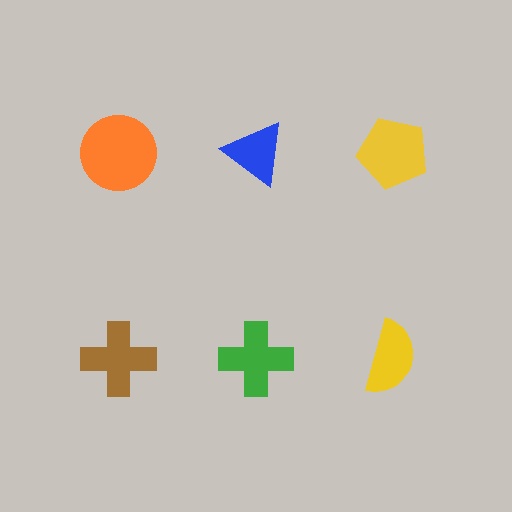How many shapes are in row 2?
3 shapes.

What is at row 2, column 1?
A brown cross.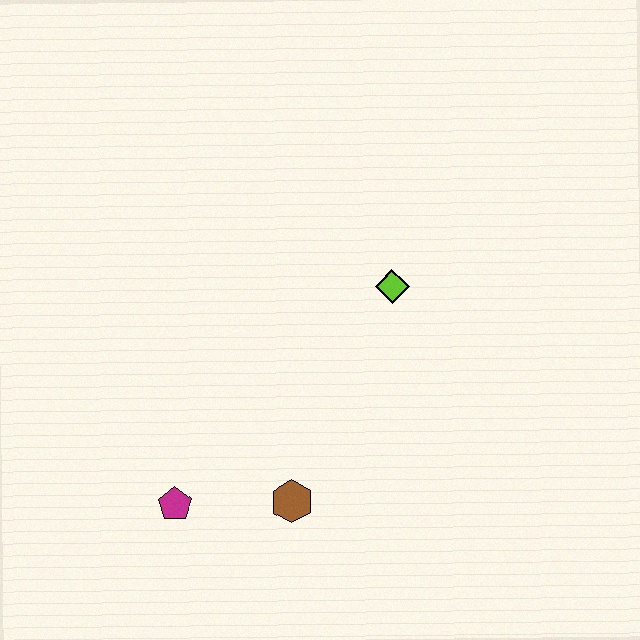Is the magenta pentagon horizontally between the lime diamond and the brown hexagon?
No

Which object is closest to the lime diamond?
The brown hexagon is closest to the lime diamond.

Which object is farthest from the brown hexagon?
The lime diamond is farthest from the brown hexagon.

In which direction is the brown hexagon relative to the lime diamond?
The brown hexagon is below the lime diamond.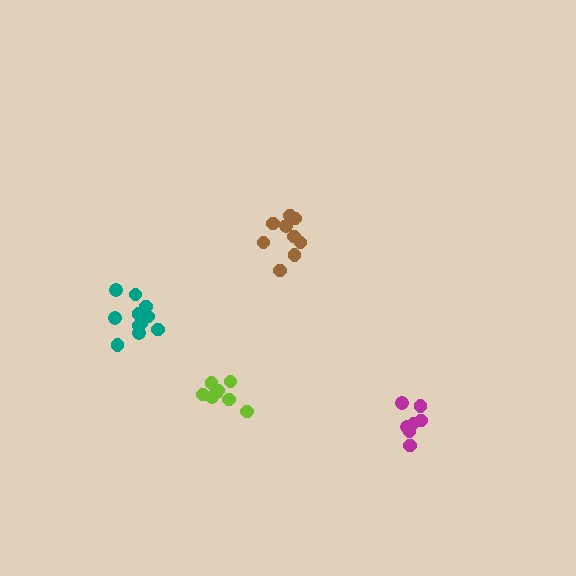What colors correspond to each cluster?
The clusters are colored: lime, brown, magenta, teal.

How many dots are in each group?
Group 1: 8 dots, Group 2: 9 dots, Group 3: 8 dots, Group 4: 11 dots (36 total).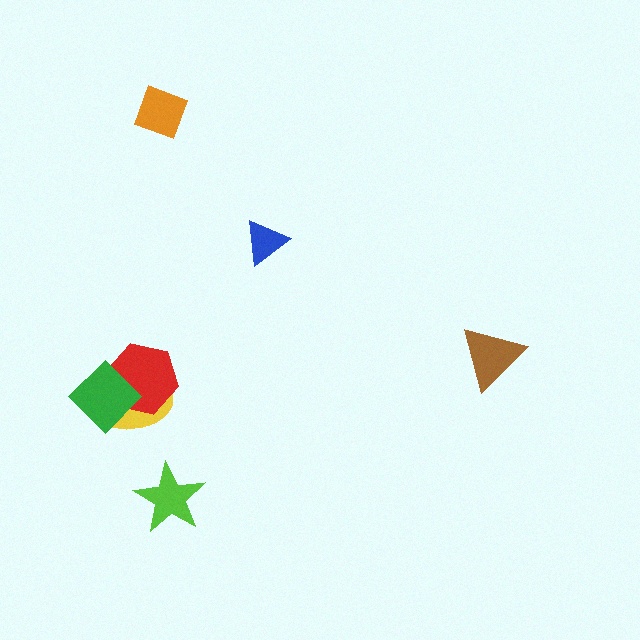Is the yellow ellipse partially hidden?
Yes, it is partially covered by another shape.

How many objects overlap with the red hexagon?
2 objects overlap with the red hexagon.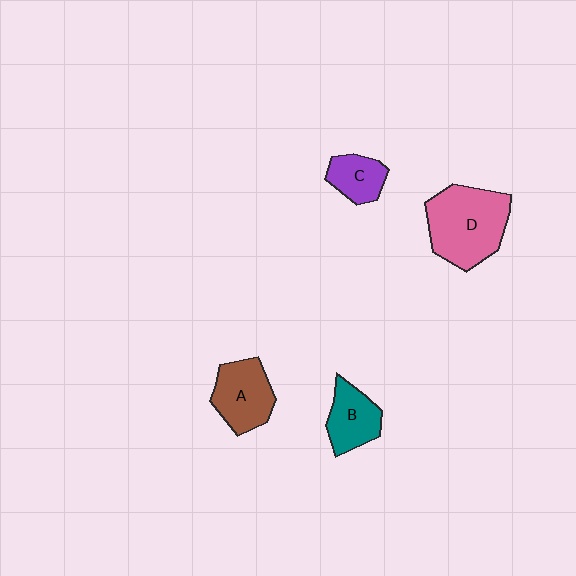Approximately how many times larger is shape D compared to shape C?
Approximately 2.4 times.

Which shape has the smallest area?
Shape C (purple).